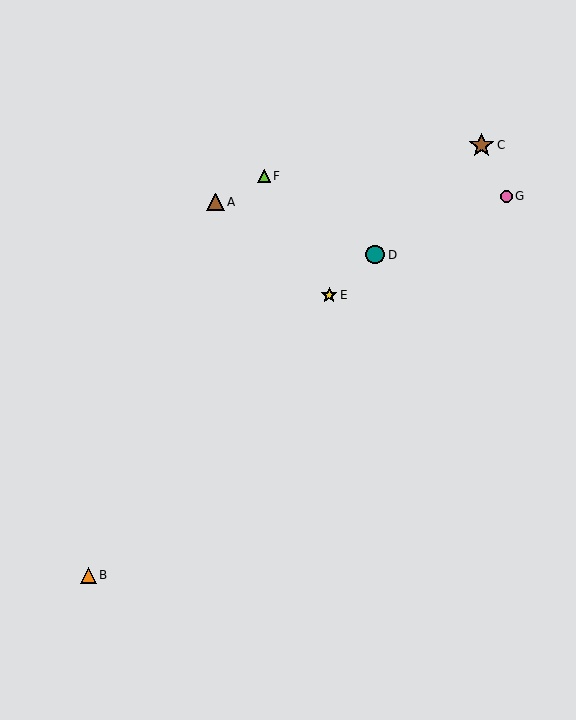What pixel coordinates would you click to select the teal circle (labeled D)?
Click at (375, 255) to select the teal circle D.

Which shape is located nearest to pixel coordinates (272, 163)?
The lime triangle (labeled F) at (264, 176) is nearest to that location.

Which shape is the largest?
The brown star (labeled C) is the largest.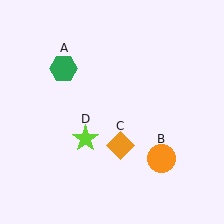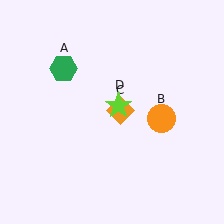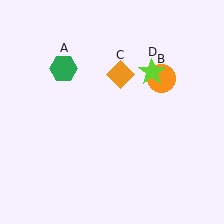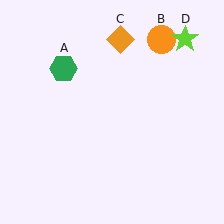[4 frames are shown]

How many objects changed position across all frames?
3 objects changed position: orange circle (object B), orange diamond (object C), lime star (object D).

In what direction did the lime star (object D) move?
The lime star (object D) moved up and to the right.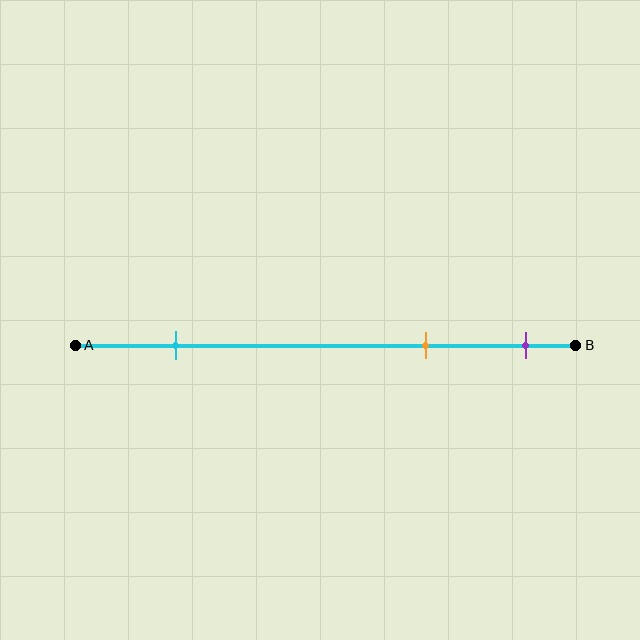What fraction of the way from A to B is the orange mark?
The orange mark is approximately 70% (0.7) of the way from A to B.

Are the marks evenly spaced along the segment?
No, the marks are not evenly spaced.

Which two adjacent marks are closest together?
The orange and purple marks are the closest adjacent pair.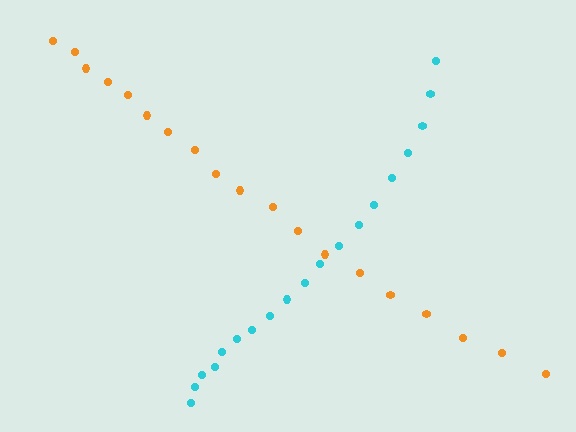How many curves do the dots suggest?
There are 2 distinct paths.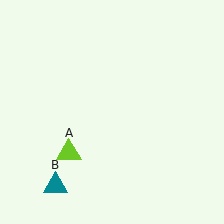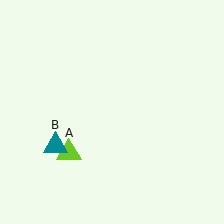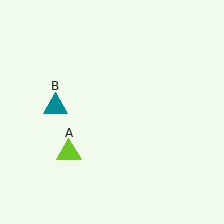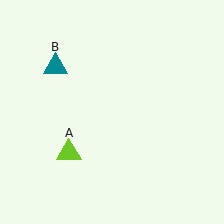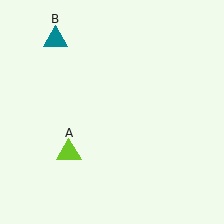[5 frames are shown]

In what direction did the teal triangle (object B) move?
The teal triangle (object B) moved up.